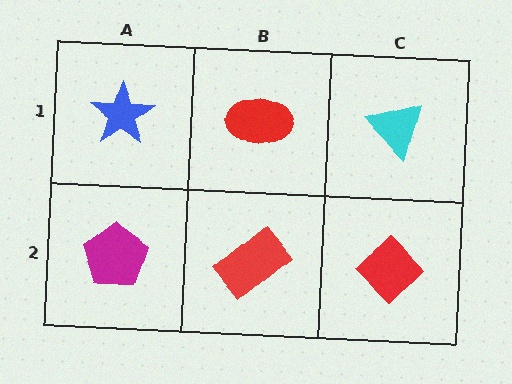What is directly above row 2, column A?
A blue star.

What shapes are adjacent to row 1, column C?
A red diamond (row 2, column C), a red ellipse (row 1, column B).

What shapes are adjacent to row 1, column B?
A red rectangle (row 2, column B), a blue star (row 1, column A), a cyan triangle (row 1, column C).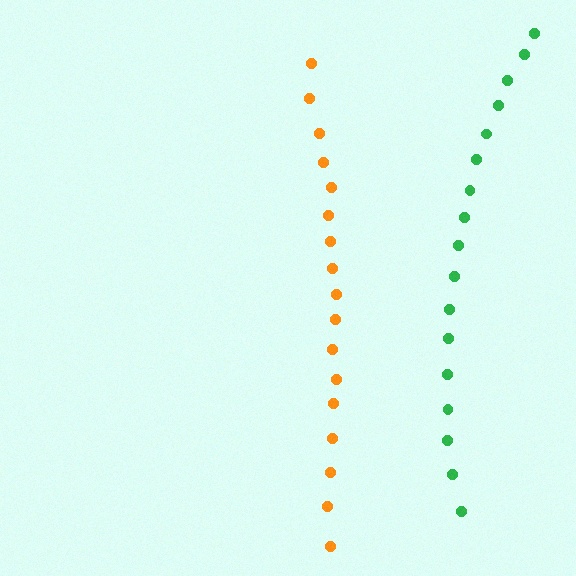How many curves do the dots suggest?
There are 2 distinct paths.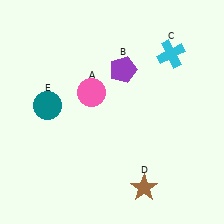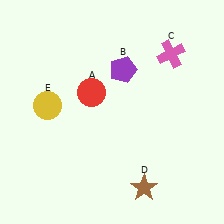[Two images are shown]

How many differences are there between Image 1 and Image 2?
There are 3 differences between the two images.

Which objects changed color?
A changed from pink to red. C changed from cyan to pink. E changed from teal to yellow.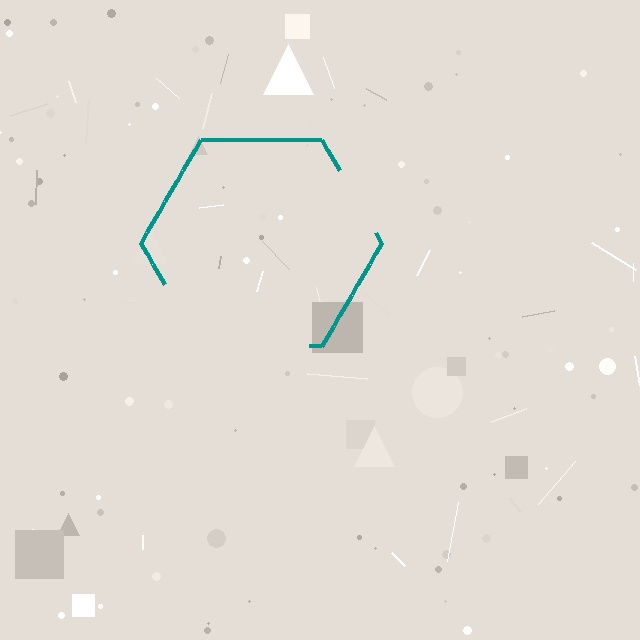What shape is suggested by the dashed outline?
The dashed outline suggests a hexagon.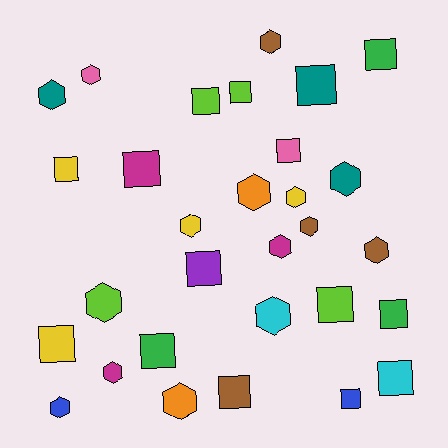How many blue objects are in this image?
There are 2 blue objects.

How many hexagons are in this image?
There are 15 hexagons.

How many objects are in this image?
There are 30 objects.